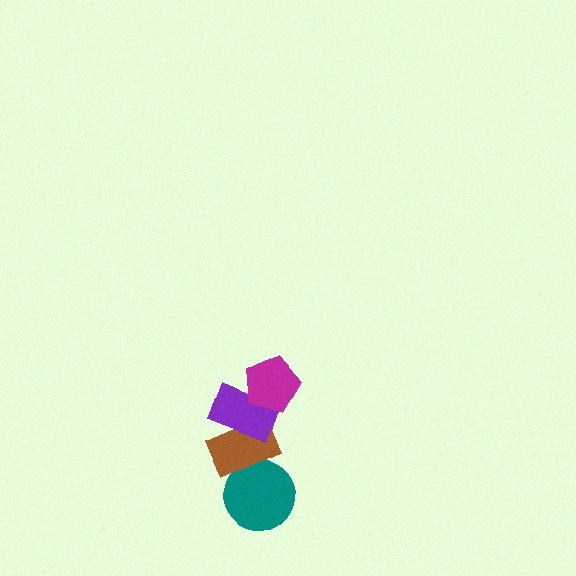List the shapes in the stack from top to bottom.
From top to bottom: the magenta pentagon, the purple rectangle, the brown rectangle, the teal circle.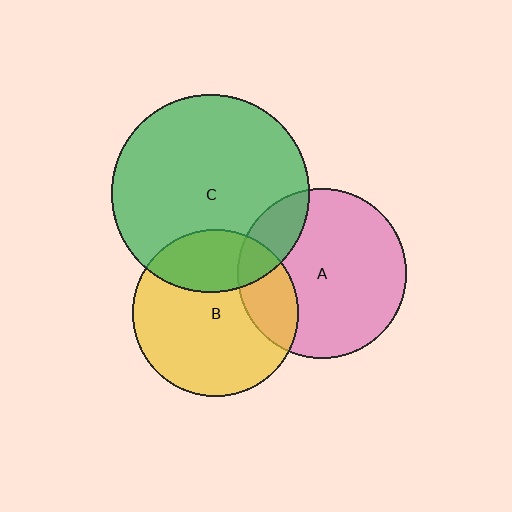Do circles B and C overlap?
Yes.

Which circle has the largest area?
Circle C (green).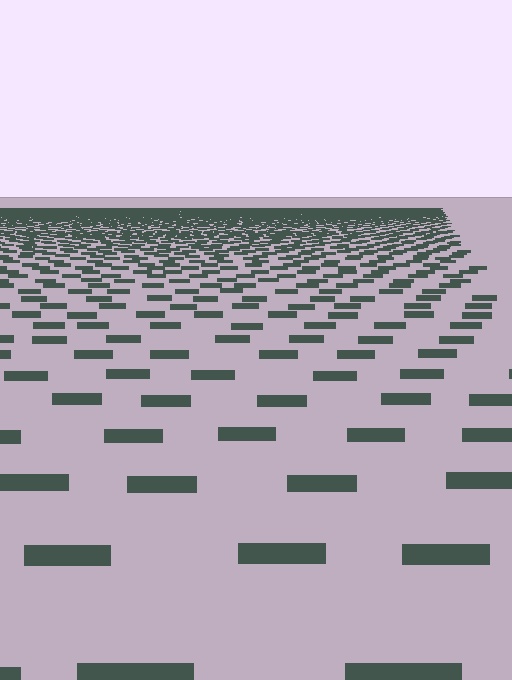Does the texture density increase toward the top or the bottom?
Density increases toward the top.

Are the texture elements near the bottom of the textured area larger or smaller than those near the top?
Larger. Near the bottom, elements are closer to the viewer and appear at a bigger on-screen size.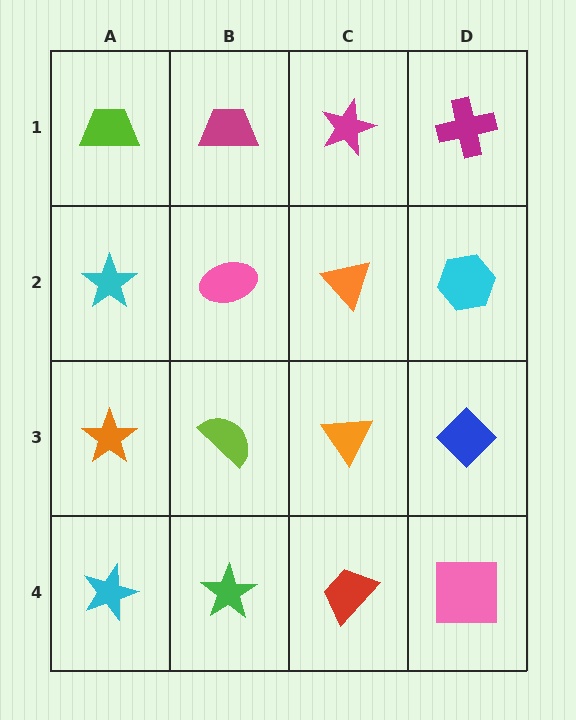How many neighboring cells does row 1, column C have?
3.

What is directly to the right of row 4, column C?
A pink square.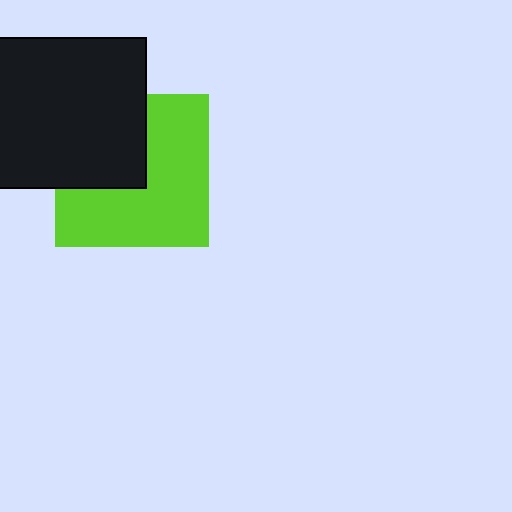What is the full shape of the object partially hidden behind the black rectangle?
The partially hidden object is a lime square.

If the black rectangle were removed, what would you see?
You would see the complete lime square.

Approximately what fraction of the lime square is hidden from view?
Roughly 37% of the lime square is hidden behind the black rectangle.